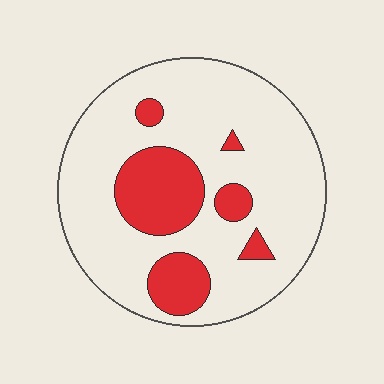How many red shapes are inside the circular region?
6.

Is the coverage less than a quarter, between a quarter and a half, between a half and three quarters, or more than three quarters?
Less than a quarter.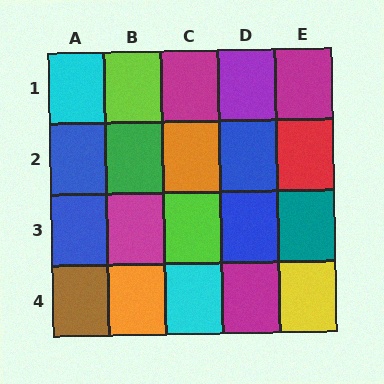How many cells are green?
1 cell is green.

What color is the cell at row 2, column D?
Blue.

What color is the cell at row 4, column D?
Magenta.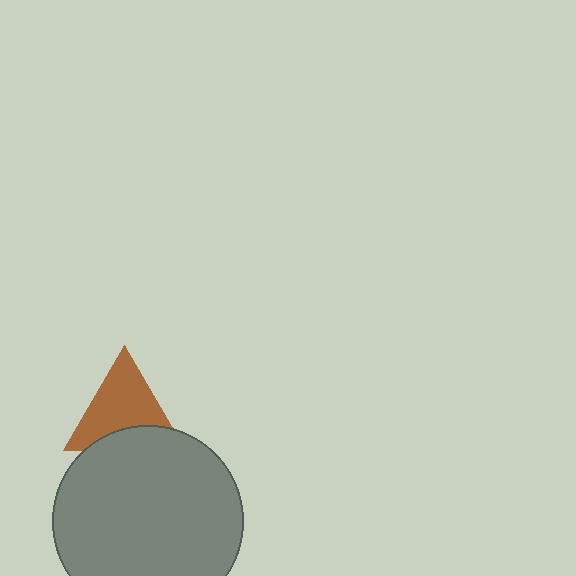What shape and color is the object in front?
The object in front is a gray circle.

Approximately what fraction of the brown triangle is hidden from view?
Roughly 30% of the brown triangle is hidden behind the gray circle.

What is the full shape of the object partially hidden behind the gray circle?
The partially hidden object is a brown triangle.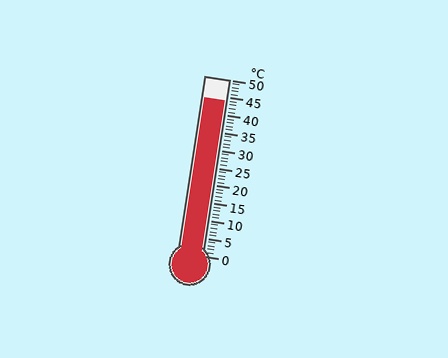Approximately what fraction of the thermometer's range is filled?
The thermometer is filled to approximately 90% of its range.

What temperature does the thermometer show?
The thermometer shows approximately 44°C.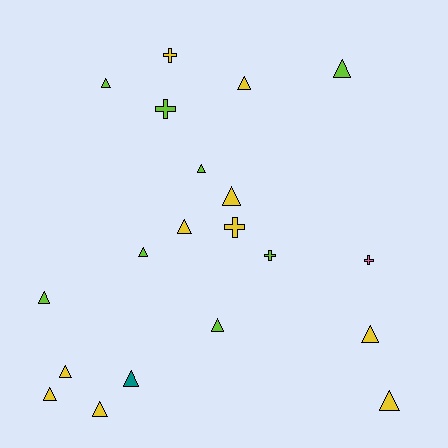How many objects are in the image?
There are 20 objects.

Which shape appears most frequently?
Triangle, with 15 objects.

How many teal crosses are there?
There are no teal crosses.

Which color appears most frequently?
Yellow, with 10 objects.